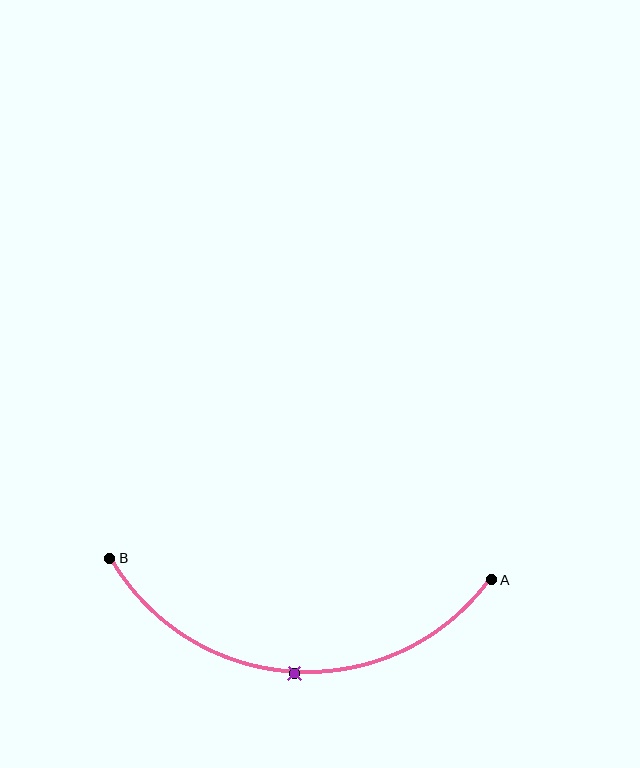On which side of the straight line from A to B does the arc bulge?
The arc bulges below the straight line connecting A and B.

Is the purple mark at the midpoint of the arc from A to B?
Yes. The purple mark lies on the arc at equal arc-length from both A and B — it is the arc midpoint.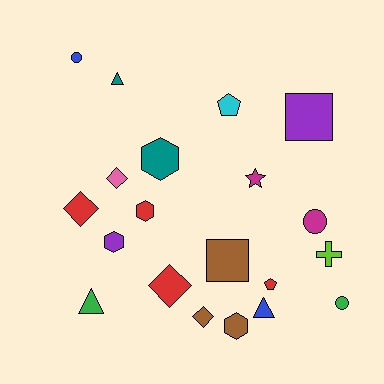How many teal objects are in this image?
There are 2 teal objects.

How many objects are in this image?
There are 20 objects.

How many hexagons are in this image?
There are 4 hexagons.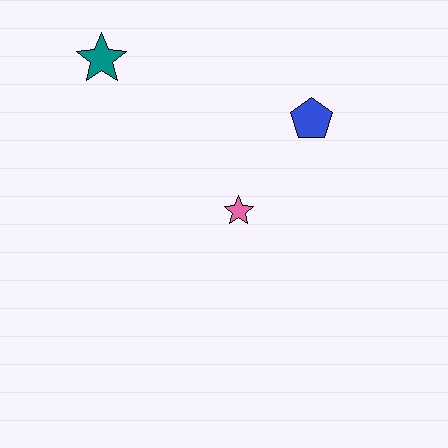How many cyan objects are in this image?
There are no cyan objects.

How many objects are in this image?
There are 3 objects.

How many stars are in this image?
There are 2 stars.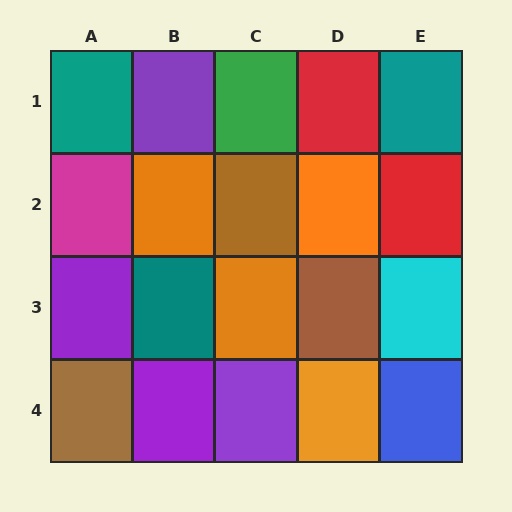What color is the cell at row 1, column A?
Teal.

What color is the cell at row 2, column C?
Brown.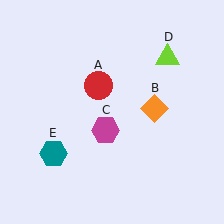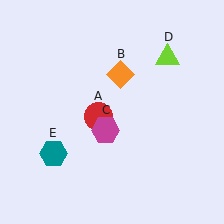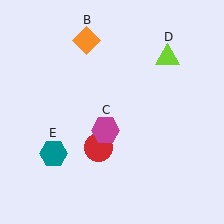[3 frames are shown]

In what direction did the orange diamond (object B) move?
The orange diamond (object B) moved up and to the left.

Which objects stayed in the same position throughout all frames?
Magenta hexagon (object C) and lime triangle (object D) and teal hexagon (object E) remained stationary.